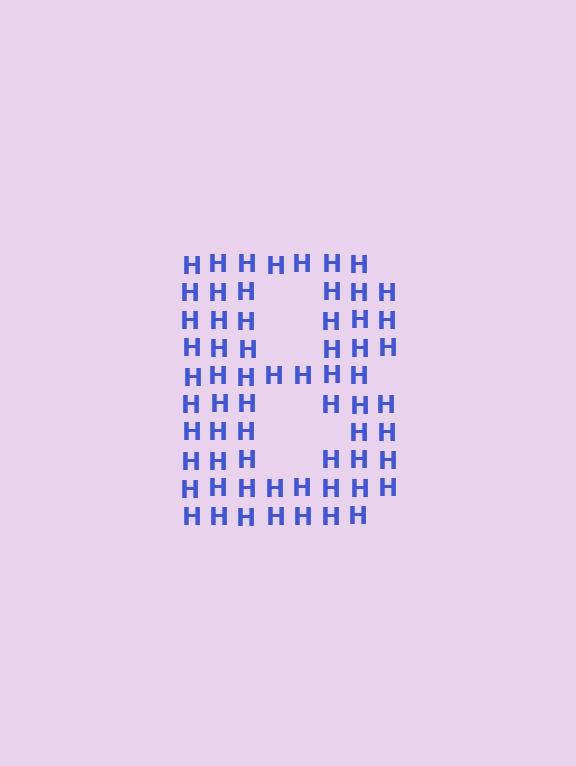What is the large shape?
The large shape is the letter B.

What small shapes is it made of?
It is made of small letter H's.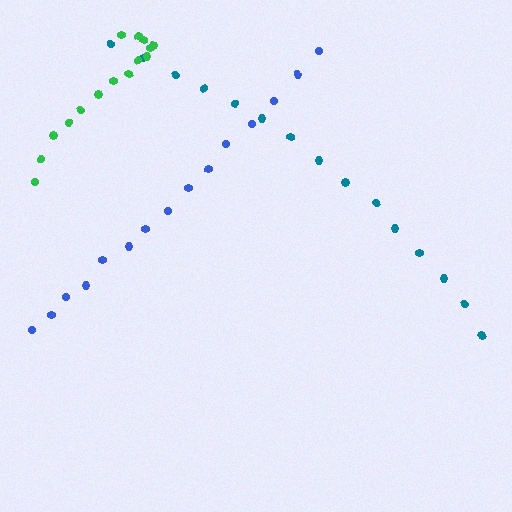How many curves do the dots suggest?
There are 3 distinct paths.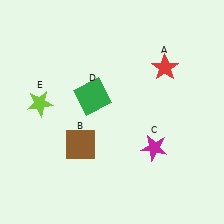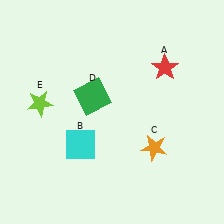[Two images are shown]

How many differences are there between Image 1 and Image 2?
There are 2 differences between the two images.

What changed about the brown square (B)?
In Image 1, B is brown. In Image 2, it changed to cyan.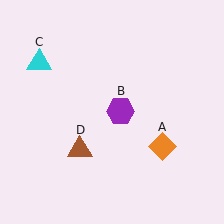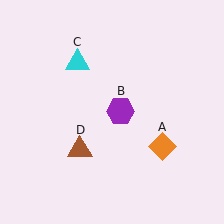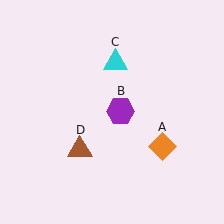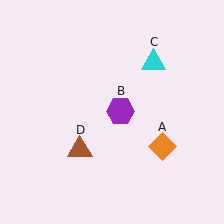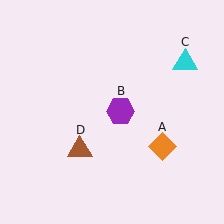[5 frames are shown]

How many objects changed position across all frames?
1 object changed position: cyan triangle (object C).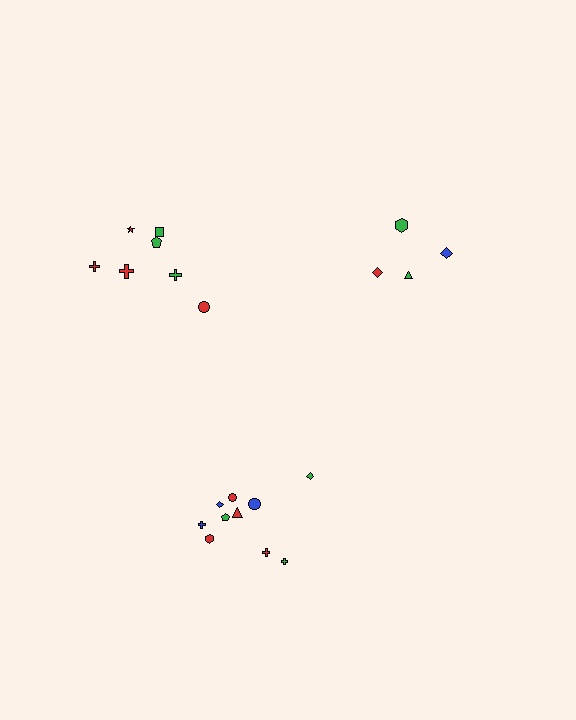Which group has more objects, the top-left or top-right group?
The top-left group.